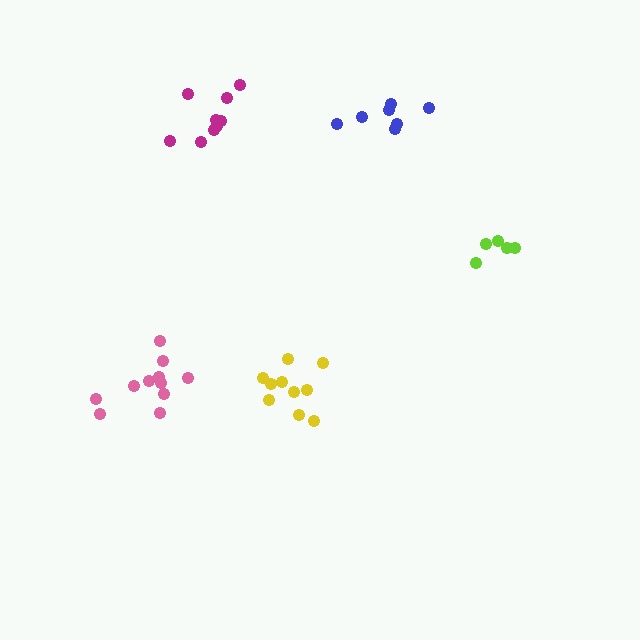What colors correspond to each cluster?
The clusters are colored: pink, magenta, yellow, blue, lime.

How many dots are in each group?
Group 1: 11 dots, Group 2: 9 dots, Group 3: 10 dots, Group 4: 7 dots, Group 5: 5 dots (42 total).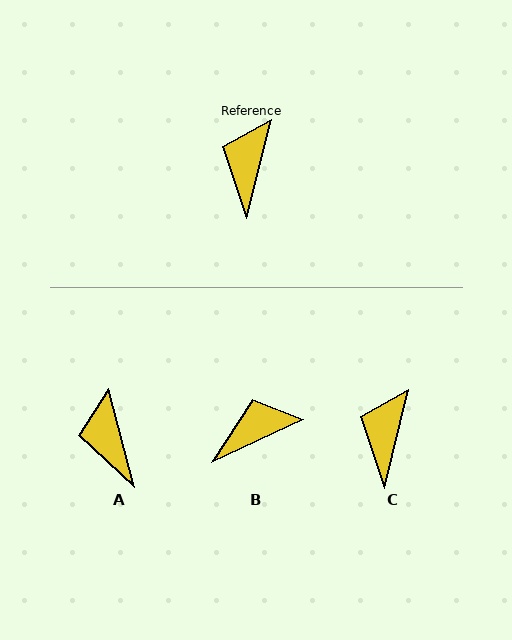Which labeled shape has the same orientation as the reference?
C.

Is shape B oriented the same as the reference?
No, it is off by about 51 degrees.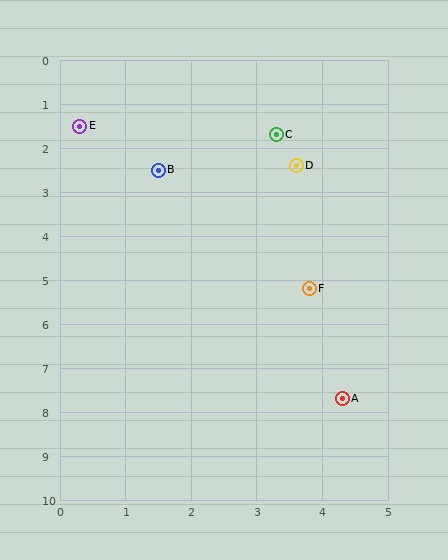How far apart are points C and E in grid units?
Points C and E are about 3.0 grid units apart.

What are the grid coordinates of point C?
Point C is at approximately (3.3, 1.7).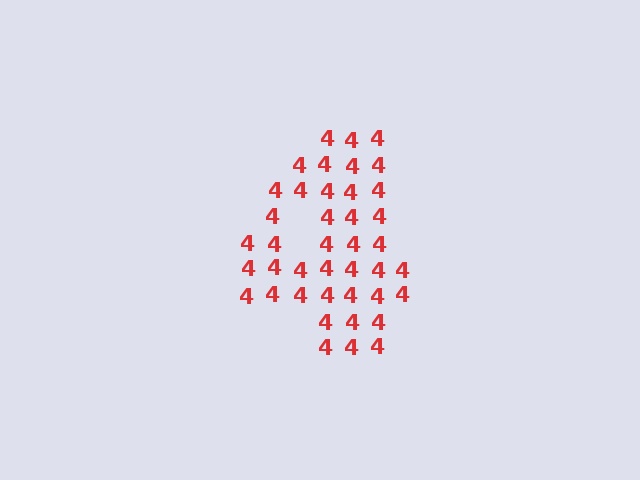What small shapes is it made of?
It is made of small digit 4's.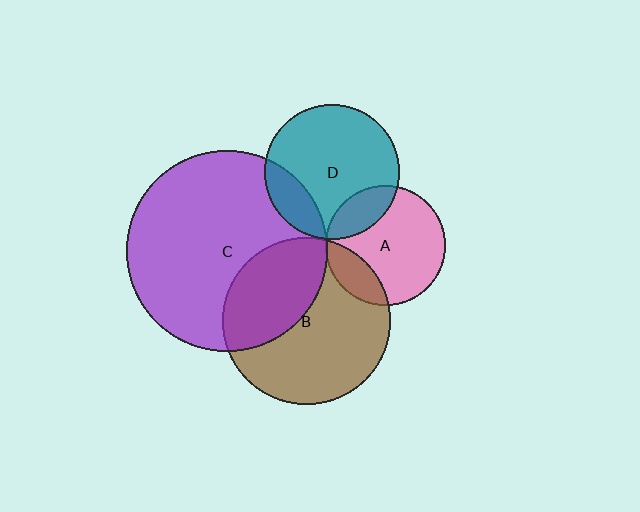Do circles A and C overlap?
Yes.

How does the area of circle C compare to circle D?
Approximately 2.2 times.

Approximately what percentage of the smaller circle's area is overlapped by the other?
Approximately 5%.